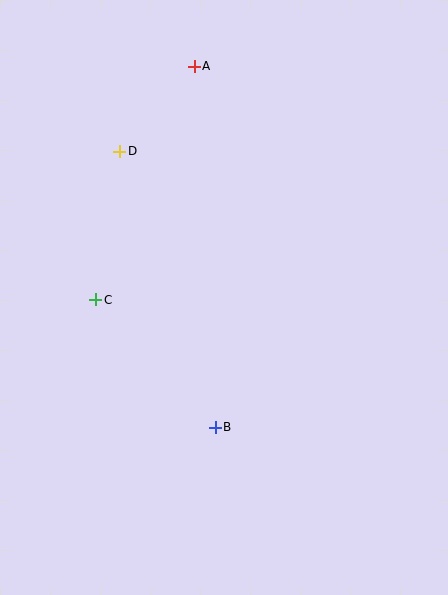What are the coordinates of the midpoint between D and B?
The midpoint between D and B is at (167, 289).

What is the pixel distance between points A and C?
The distance between A and C is 253 pixels.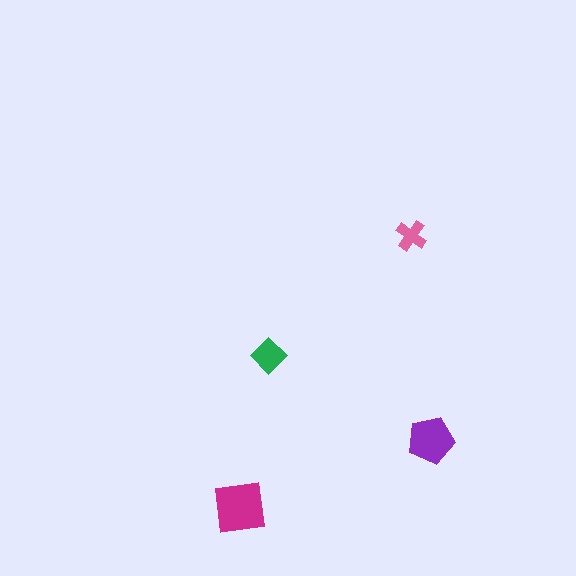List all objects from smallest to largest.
The pink cross, the green diamond, the purple pentagon, the magenta square.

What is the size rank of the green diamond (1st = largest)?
3rd.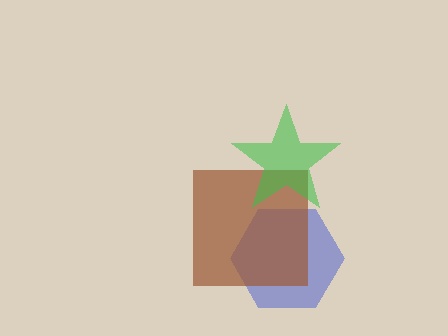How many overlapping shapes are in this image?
There are 3 overlapping shapes in the image.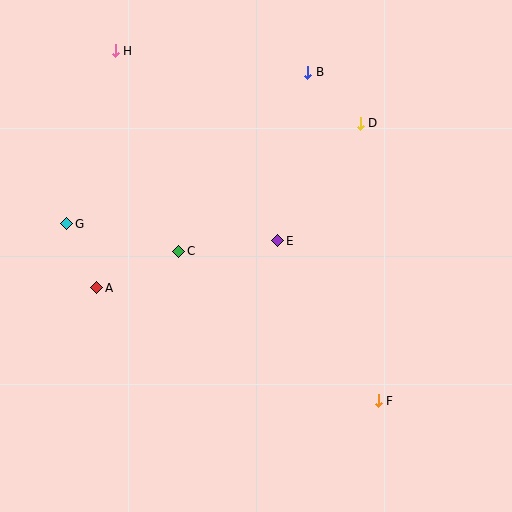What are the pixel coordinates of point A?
Point A is at (97, 288).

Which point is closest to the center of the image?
Point E at (278, 241) is closest to the center.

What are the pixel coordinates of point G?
Point G is at (67, 224).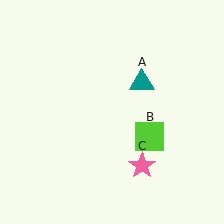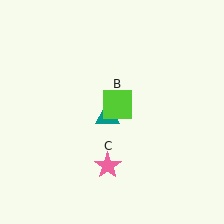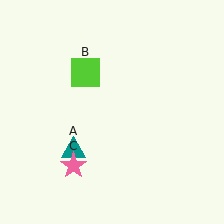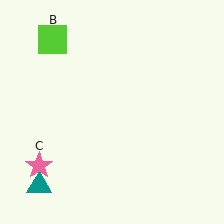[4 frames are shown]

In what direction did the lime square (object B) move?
The lime square (object B) moved up and to the left.